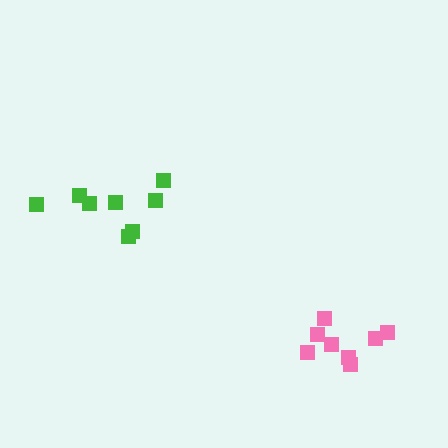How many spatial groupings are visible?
There are 2 spatial groupings.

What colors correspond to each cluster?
The clusters are colored: green, pink.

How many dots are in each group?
Group 1: 8 dots, Group 2: 8 dots (16 total).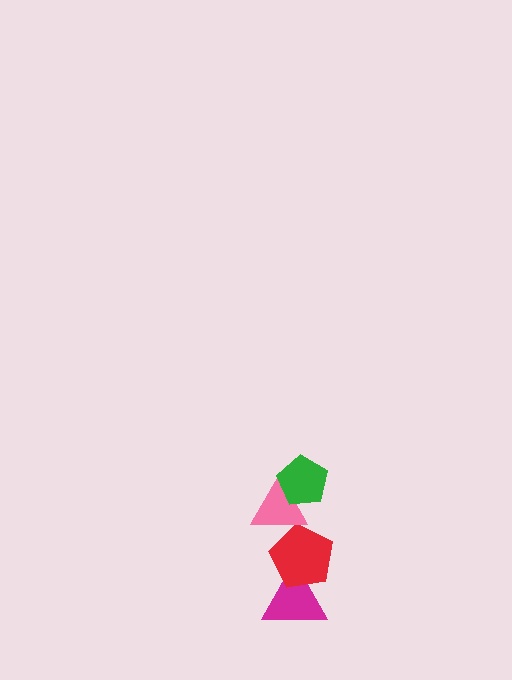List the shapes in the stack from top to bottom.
From top to bottom: the green pentagon, the pink triangle, the red pentagon, the magenta triangle.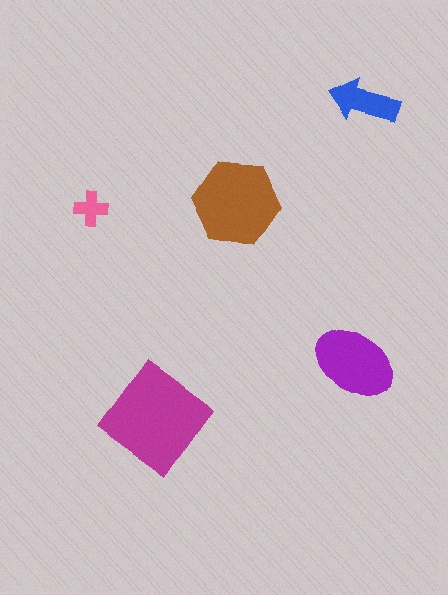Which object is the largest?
The magenta diamond.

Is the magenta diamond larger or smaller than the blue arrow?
Larger.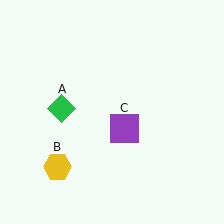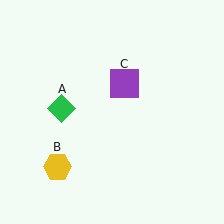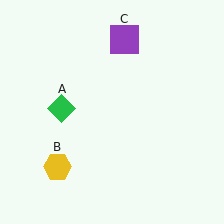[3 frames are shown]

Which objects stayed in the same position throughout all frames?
Green diamond (object A) and yellow hexagon (object B) remained stationary.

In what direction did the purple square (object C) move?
The purple square (object C) moved up.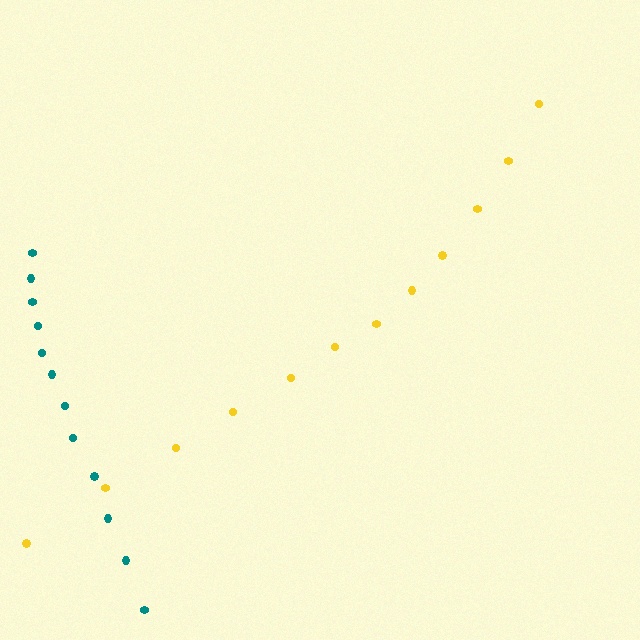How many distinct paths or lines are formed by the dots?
There are 2 distinct paths.